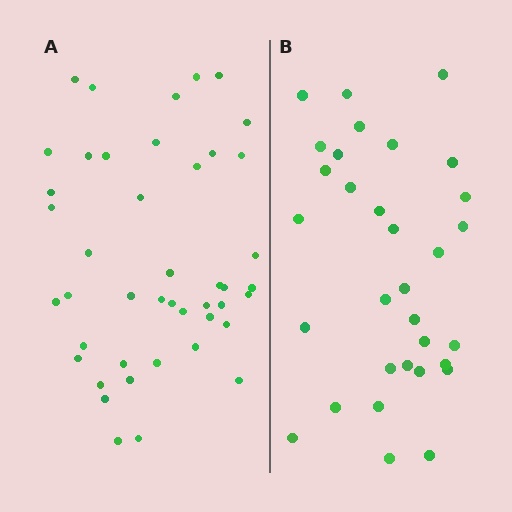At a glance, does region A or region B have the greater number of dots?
Region A (the left region) has more dots.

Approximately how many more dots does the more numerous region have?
Region A has roughly 12 or so more dots than region B.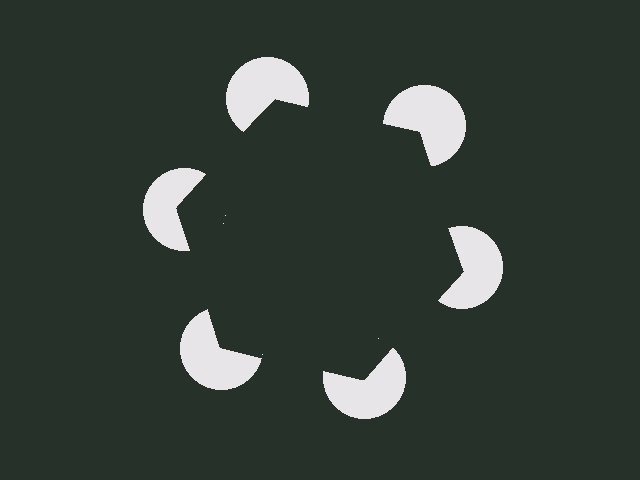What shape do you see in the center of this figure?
An illusory hexagon — its edges are inferred from the aligned wedge cuts in the pac-man discs, not physically drawn.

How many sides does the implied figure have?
6 sides.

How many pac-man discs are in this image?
There are 6 — one at each vertex of the illusory hexagon.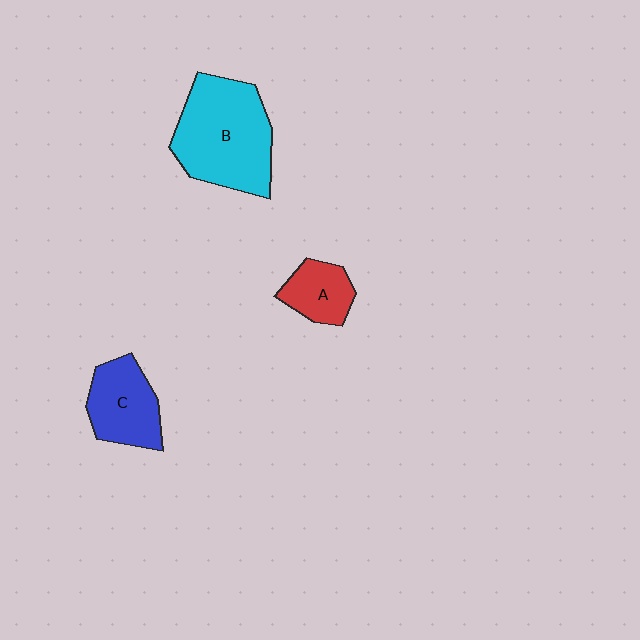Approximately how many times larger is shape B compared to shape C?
Approximately 1.8 times.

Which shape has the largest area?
Shape B (cyan).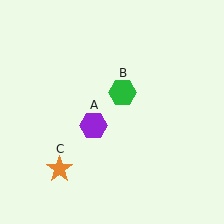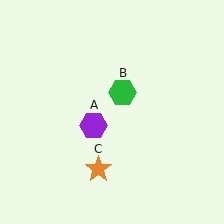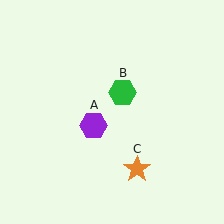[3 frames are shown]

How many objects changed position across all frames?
1 object changed position: orange star (object C).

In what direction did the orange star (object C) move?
The orange star (object C) moved right.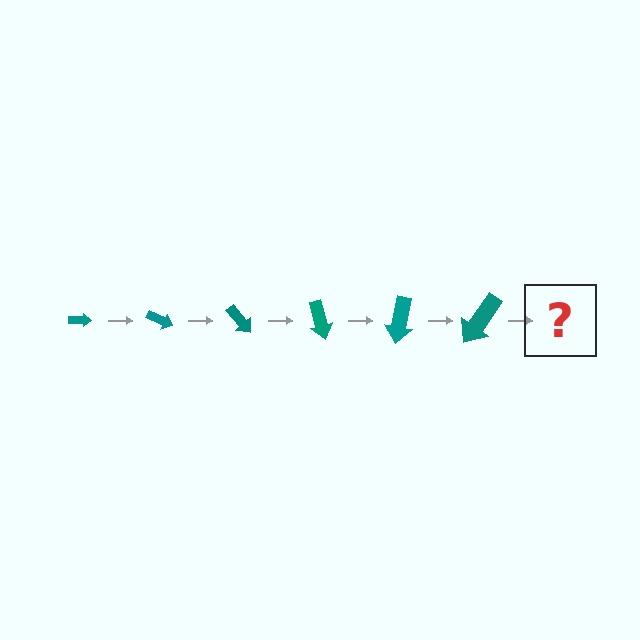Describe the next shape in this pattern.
It should be an arrow, larger than the previous one and rotated 150 degrees from the start.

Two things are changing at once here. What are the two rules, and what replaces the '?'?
The two rules are that the arrow grows larger each step and it rotates 25 degrees each step. The '?' should be an arrow, larger than the previous one and rotated 150 degrees from the start.